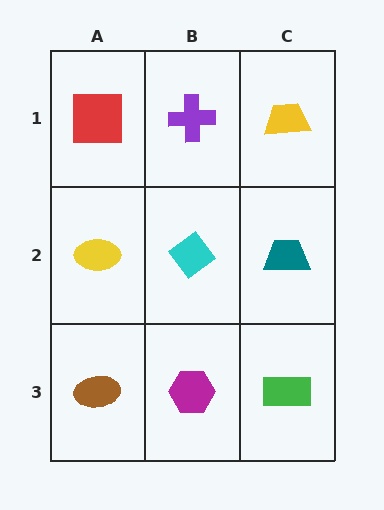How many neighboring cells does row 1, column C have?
2.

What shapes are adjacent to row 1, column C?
A teal trapezoid (row 2, column C), a purple cross (row 1, column B).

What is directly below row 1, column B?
A cyan diamond.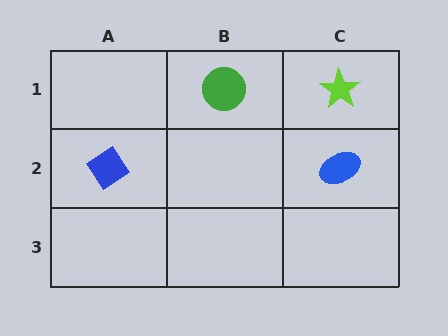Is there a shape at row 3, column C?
No, that cell is empty.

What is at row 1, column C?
A lime star.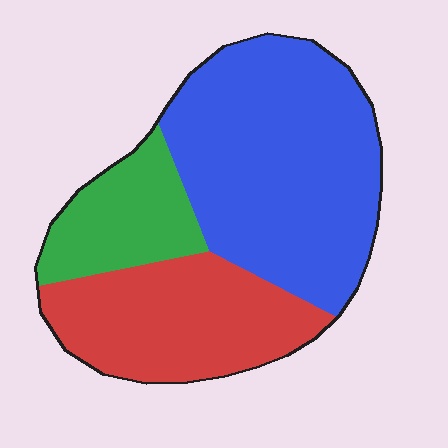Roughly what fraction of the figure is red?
Red takes up between a quarter and a half of the figure.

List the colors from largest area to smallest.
From largest to smallest: blue, red, green.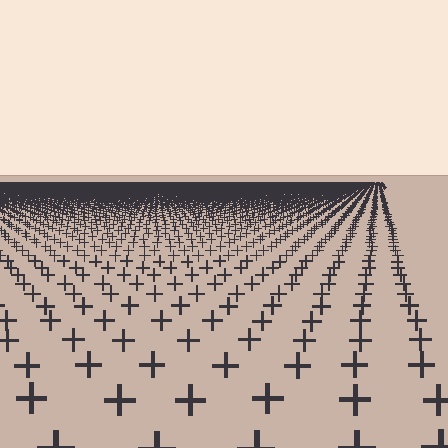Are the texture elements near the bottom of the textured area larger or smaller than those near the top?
Larger. Near the bottom, elements are closer to the viewer and appear at a bigger on-screen size.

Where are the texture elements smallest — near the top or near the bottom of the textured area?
Near the top.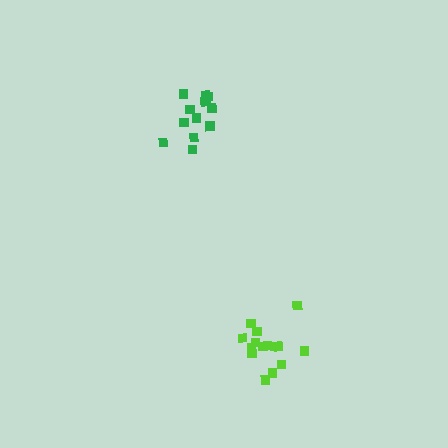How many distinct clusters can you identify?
There are 2 distinct clusters.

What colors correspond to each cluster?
The clusters are colored: green, lime.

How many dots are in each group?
Group 1: 13 dots, Group 2: 15 dots (28 total).